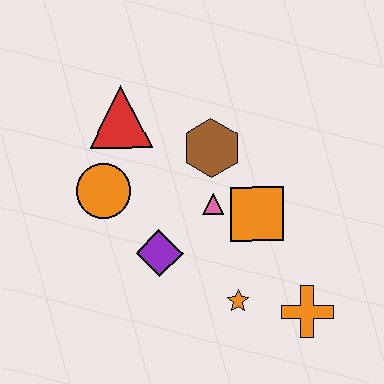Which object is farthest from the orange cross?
The red triangle is farthest from the orange cross.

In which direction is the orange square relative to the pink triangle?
The orange square is to the right of the pink triangle.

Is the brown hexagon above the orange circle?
Yes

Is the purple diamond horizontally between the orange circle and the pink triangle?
Yes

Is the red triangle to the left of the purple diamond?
Yes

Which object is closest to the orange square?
The pink triangle is closest to the orange square.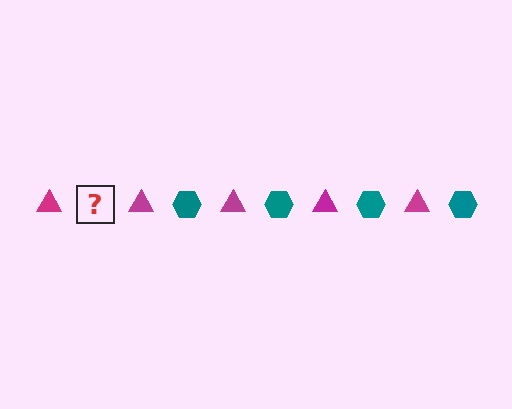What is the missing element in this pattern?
The missing element is a teal hexagon.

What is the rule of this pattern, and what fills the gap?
The rule is that the pattern alternates between magenta triangle and teal hexagon. The gap should be filled with a teal hexagon.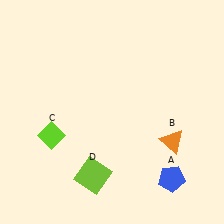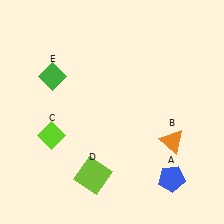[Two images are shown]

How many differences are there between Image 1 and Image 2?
There is 1 difference between the two images.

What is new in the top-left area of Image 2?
A green diamond (E) was added in the top-left area of Image 2.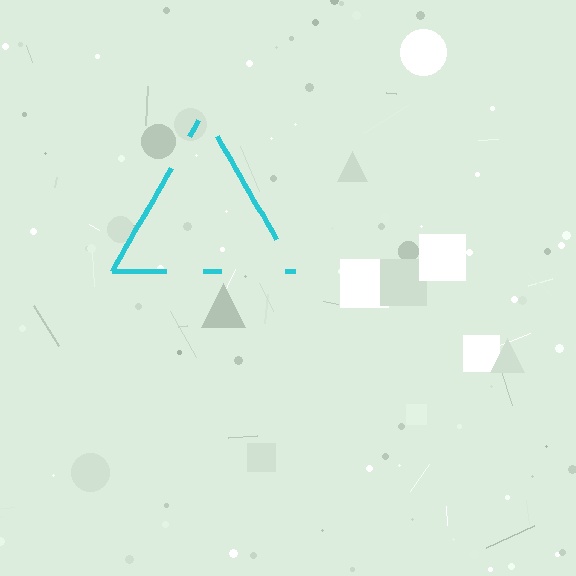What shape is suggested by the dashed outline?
The dashed outline suggests a triangle.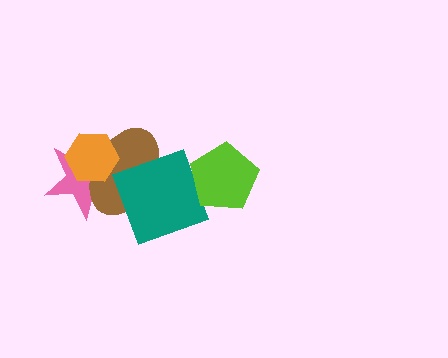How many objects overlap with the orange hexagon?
2 objects overlap with the orange hexagon.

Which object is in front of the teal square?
The lime pentagon is in front of the teal square.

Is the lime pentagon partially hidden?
No, no other shape covers it.